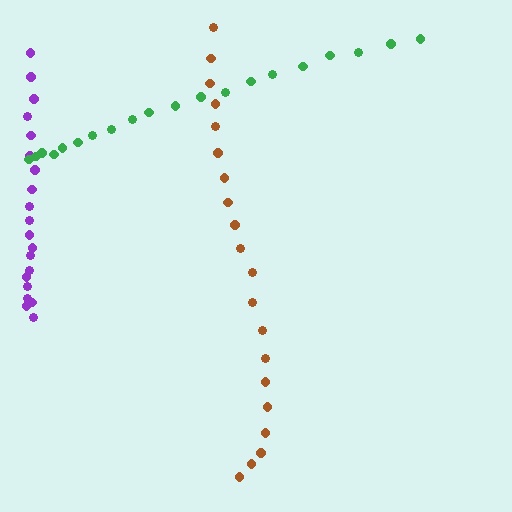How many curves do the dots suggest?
There are 3 distinct paths.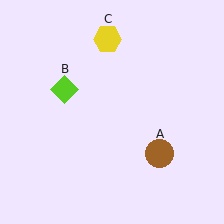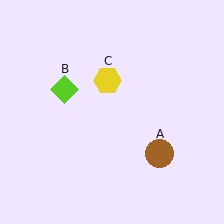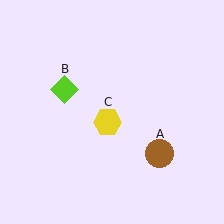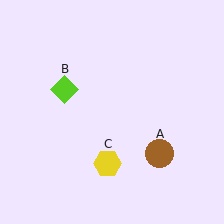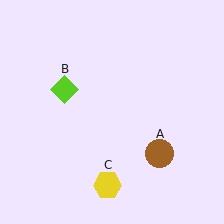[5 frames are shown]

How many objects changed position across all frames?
1 object changed position: yellow hexagon (object C).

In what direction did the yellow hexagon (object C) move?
The yellow hexagon (object C) moved down.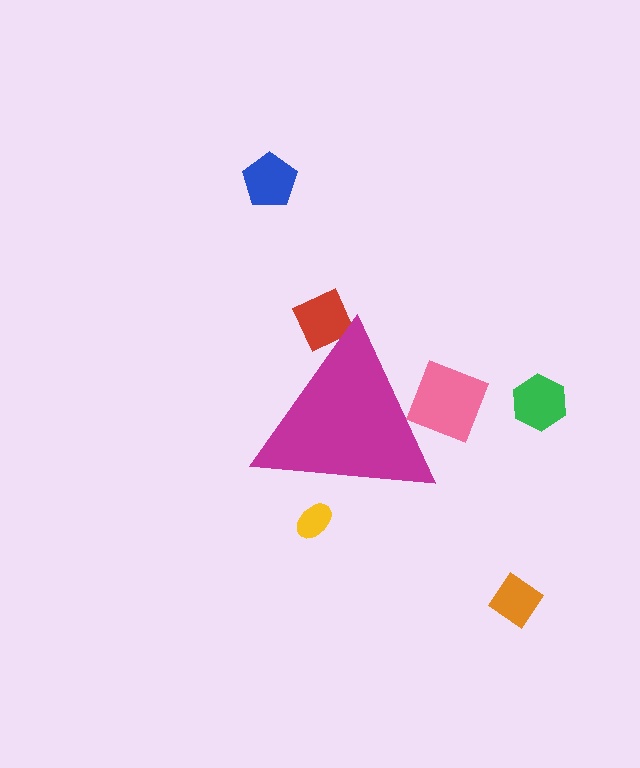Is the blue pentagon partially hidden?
No, the blue pentagon is fully visible.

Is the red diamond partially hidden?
Yes, the red diamond is partially hidden behind the magenta triangle.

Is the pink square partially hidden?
Yes, the pink square is partially hidden behind the magenta triangle.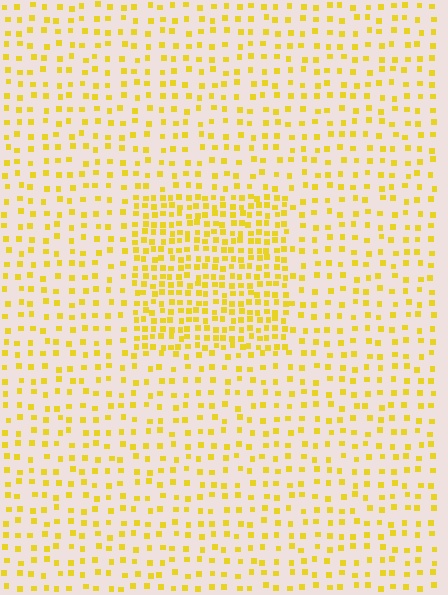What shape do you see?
I see a rectangle.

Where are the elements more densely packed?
The elements are more densely packed inside the rectangle boundary.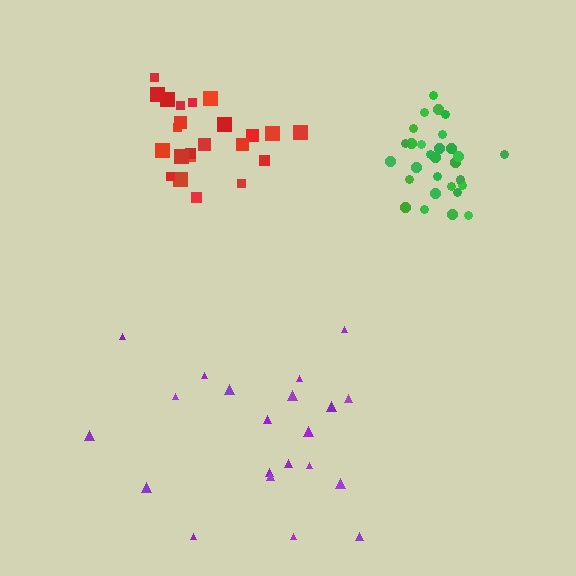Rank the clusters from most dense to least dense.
green, red, purple.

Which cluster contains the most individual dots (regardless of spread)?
Green (30).